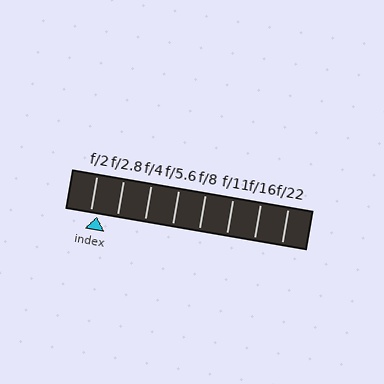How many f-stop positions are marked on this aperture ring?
There are 8 f-stop positions marked.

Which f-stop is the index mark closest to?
The index mark is closest to f/2.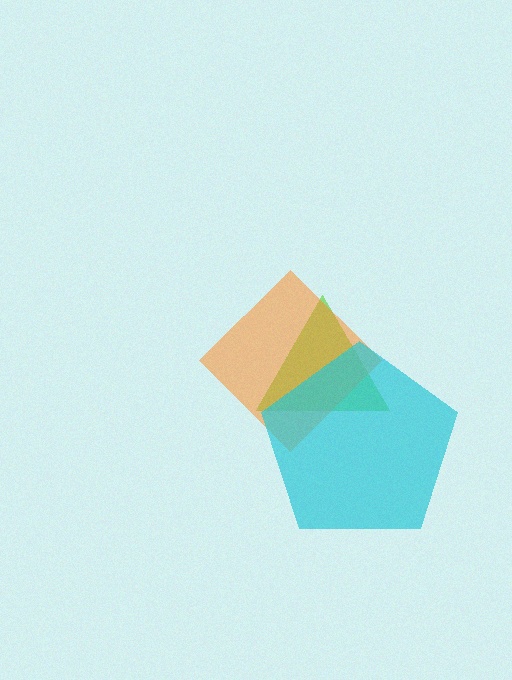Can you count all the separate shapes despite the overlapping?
Yes, there are 3 separate shapes.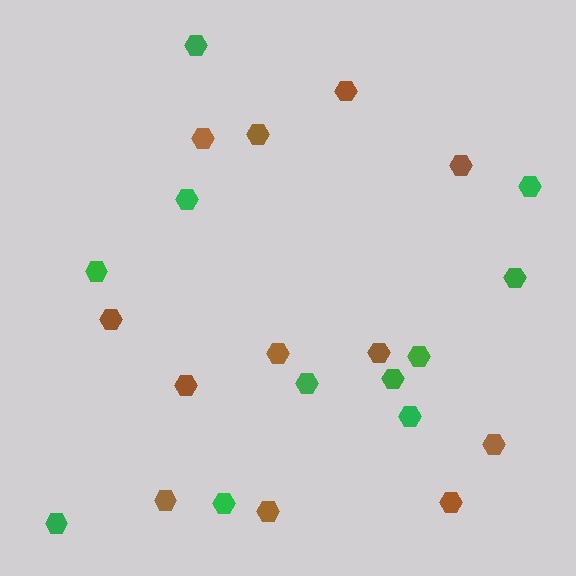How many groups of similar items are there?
There are 2 groups: one group of brown hexagons (12) and one group of green hexagons (11).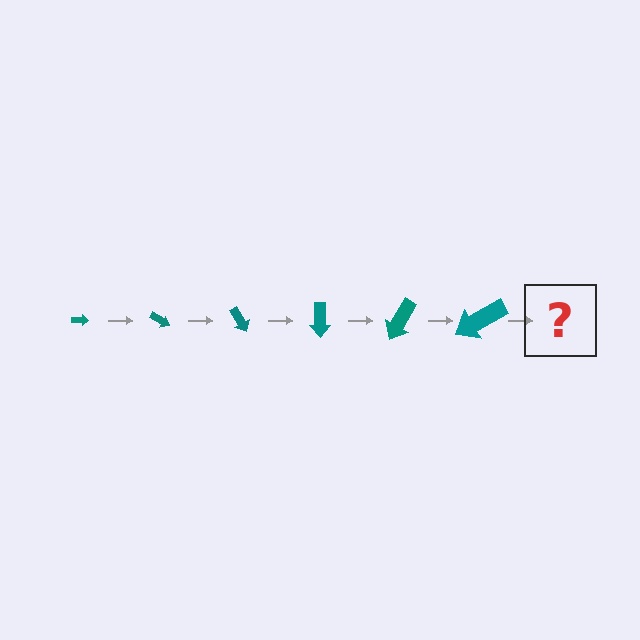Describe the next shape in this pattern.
It should be an arrow, larger than the previous one and rotated 180 degrees from the start.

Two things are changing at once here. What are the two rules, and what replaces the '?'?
The two rules are that the arrow grows larger each step and it rotates 30 degrees each step. The '?' should be an arrow, larger than the previous one and rotated 180 degrees from the start.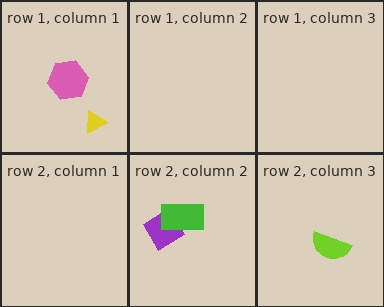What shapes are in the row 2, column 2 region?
The purple diamond, the green rectangle.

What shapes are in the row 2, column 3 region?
The lime semicircle.